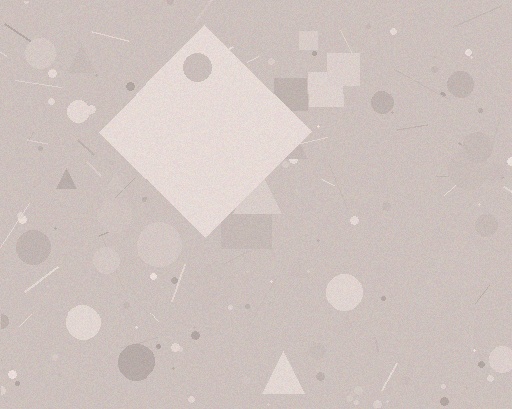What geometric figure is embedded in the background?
A diamond is embedded in the background.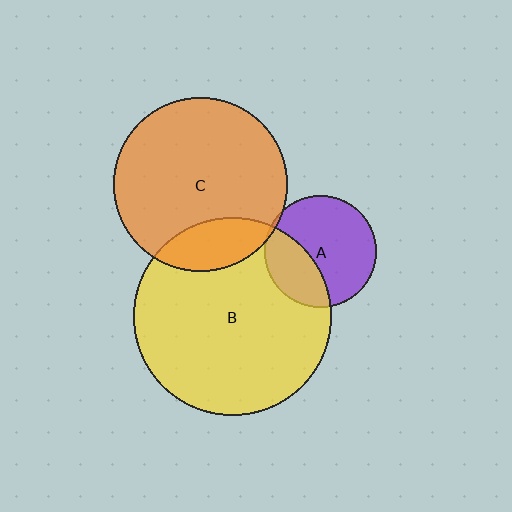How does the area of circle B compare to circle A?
Approximately 3.1 times.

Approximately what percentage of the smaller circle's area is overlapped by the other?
Approximately 5%.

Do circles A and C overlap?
Yes.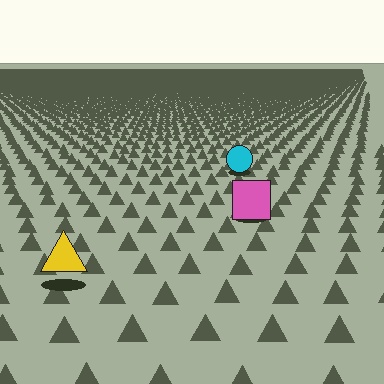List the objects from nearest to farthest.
From nearest to farthest: the yellow triangle, the pink square, the cyan circle.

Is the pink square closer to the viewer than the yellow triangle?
No. The yellow triangle is closer — you can tell from the texture gradient: the ground texture is coarser near it.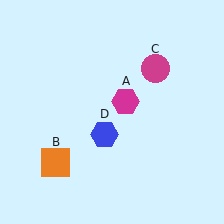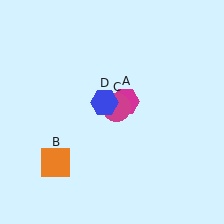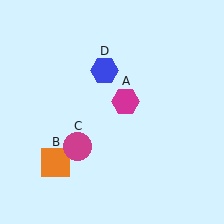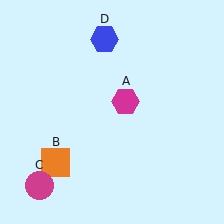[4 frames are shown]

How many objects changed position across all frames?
2 objects changed position: magenta circle (object C), blue hexagon (object D).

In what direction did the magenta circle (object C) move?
The magenta circle (object C) moved down and to the left.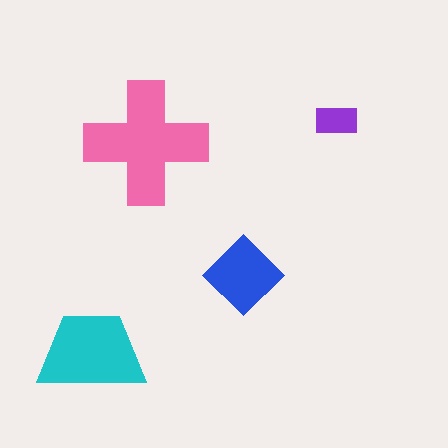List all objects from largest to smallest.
The pink cross, the cyan trapezoid, the blue diamond, the purple rectangle.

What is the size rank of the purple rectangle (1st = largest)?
4th.